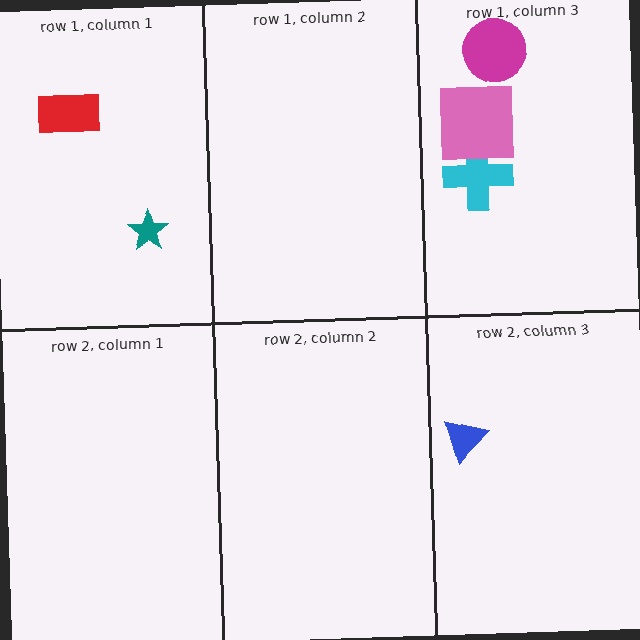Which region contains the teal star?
The row 1, column 1 region.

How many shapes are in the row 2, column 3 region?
1.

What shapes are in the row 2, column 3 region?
The blue triangle.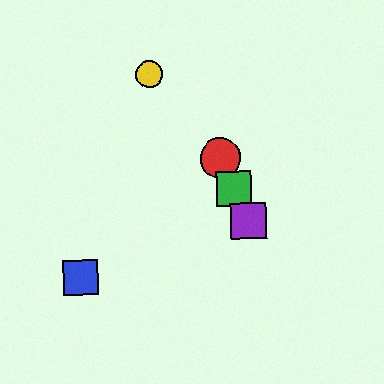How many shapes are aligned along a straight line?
3 shapes (the red circle, the green square, the purple square) are aligned along a straight line.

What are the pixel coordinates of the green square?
The green square is at (234, 189).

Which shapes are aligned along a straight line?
The red circle, the green square, the purple square are aligned along a straight line.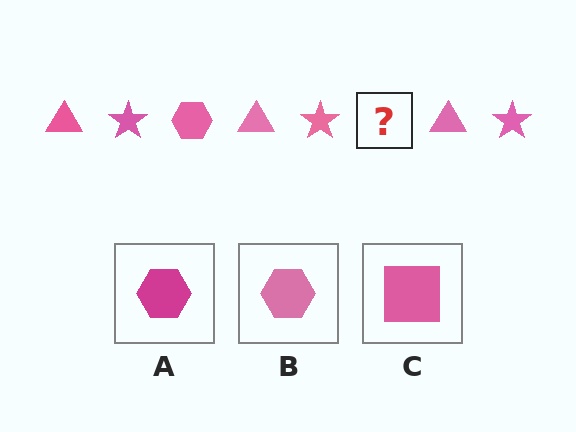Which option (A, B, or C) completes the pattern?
B.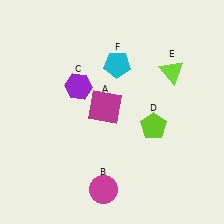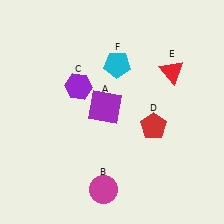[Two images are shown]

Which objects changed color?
A changed from magenta to purple. D changed from lime to red. E changed from lime to red.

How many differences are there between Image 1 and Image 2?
There are 3 differences between the two images.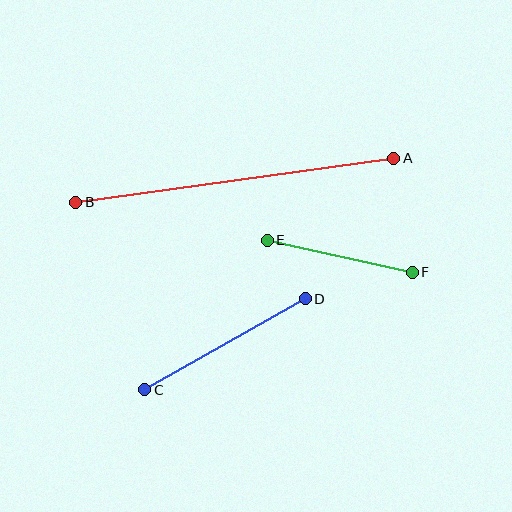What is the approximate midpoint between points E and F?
The midpoint is at approximately (340, 256) pixels.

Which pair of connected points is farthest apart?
Points A and B are farthest apart.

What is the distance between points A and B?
The distance is approximately 321 pixels.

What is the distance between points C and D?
The distance is approximately 184 pixels.